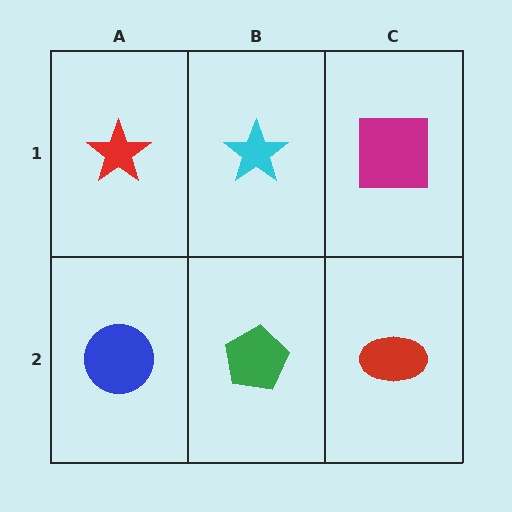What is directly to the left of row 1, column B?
A red star.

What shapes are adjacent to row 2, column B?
A cyan star (row 1, column B), a blue circle (row 2, column A), a red ellipse (row 2, column C).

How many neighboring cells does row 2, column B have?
3.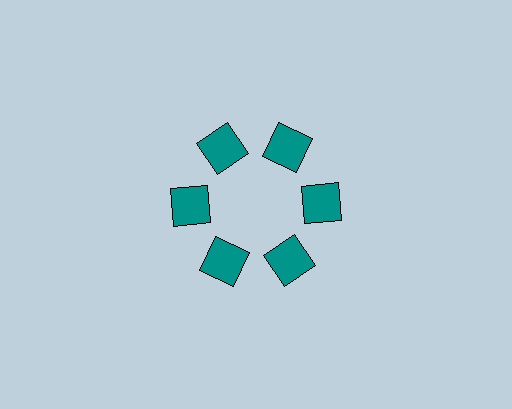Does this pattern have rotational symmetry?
Yes, this pattern has 6-fold rotational symmetry. It looks the same after rotating 60 degrees around the center.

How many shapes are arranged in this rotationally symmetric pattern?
There are 6 shapes, arranged in 6 groups of 1.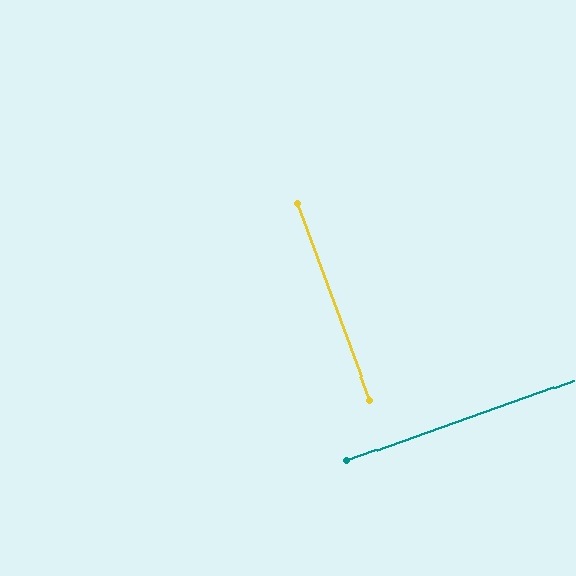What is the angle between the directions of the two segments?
Approximately 89 degrees.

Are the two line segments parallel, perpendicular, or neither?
Perpendicular — they meet at approximately 89°.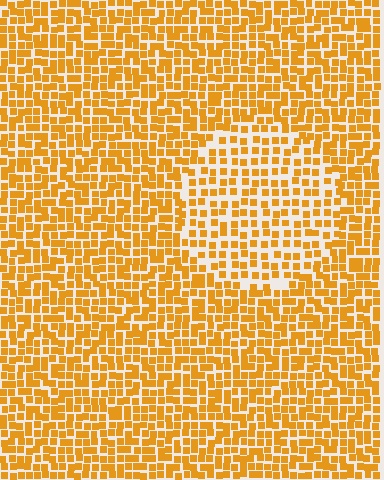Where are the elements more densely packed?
The elements are more densely packed outside the circle boundary.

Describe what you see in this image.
The image contains small orange elements arranged at two different densities. A circle-shaped region is visible where the elements are less densely packed than the surrounding area.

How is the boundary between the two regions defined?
The boundary is defined by a change in element density (approximately 1.6x ratio). All elements are the same color, size, and shape.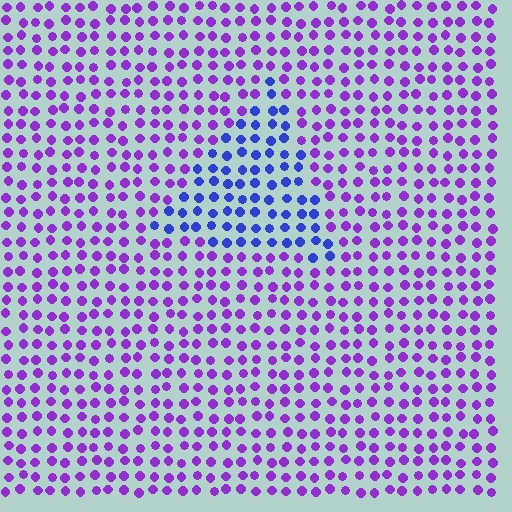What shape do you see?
I see a triangle.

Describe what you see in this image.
The image is filled with small purple elements in a uniform arrangement. A triangle-shaped region is visible where the elements are tinted to a slightly different hue, forming a subtle color boundary.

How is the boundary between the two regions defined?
The boundary is defined purely by a slight shift in hue (about 45 degrees). Spacing, size, and orientation are identical on both sides.